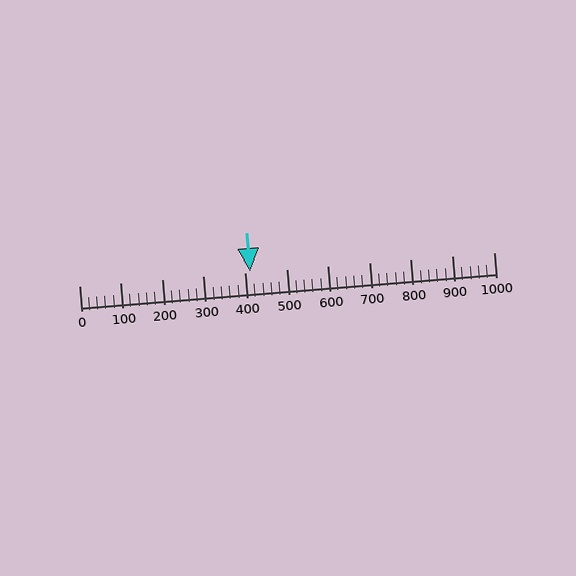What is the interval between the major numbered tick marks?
The major tick marks are spaced 100 units apart.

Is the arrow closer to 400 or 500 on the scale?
The arrow is closer to 400.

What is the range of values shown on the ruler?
The ruler shows values from 0 to 1000.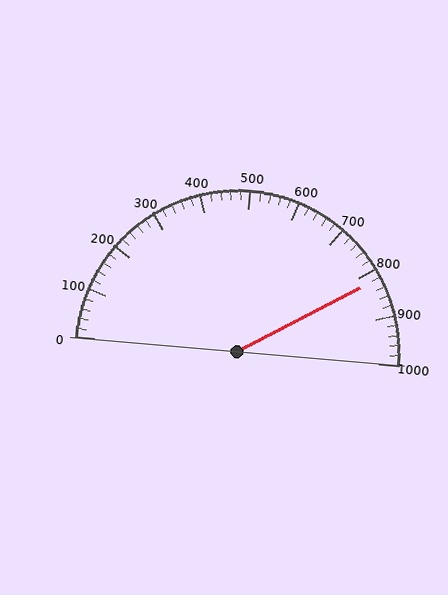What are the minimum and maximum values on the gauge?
The gauge ranges from 0 to 1000.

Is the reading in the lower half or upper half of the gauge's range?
The reading is in the upper half of the range (0 to 1000).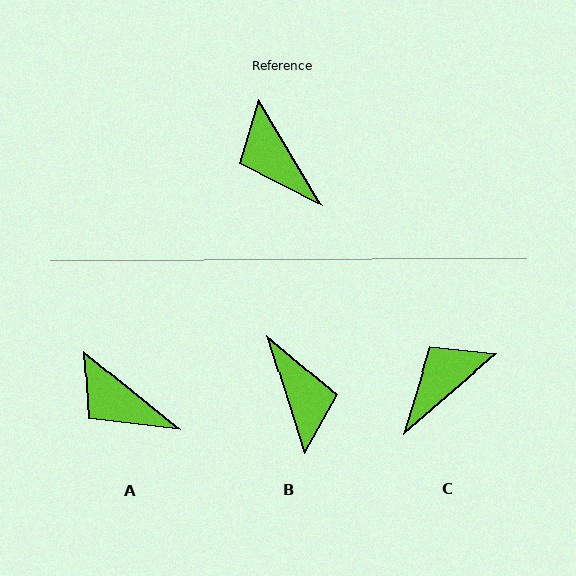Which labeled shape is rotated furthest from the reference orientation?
B, about 167 degrees away.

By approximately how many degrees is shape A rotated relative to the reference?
Approximately 21 degrees counter-clockwise.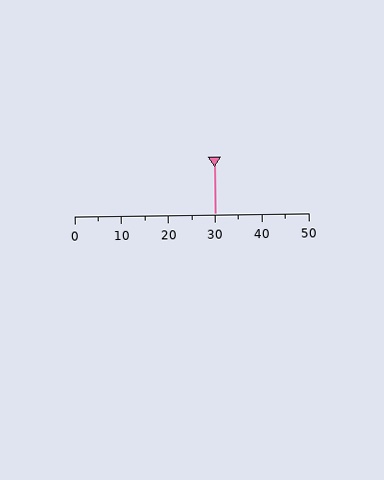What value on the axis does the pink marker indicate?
The marker indicates approximately 30.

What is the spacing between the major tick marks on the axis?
The major ticks are spaced 10 apart.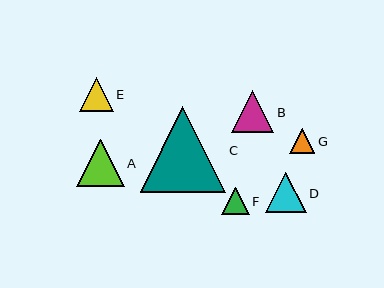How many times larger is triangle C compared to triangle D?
Triangle C is approximately 2.1 times the size of triangle D.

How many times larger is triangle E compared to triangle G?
Triangle E is approximately 1.4 times the size of triangle G.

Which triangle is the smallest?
Triangle G is the smallest with a size of approximately 25 pixels.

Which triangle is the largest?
Triangle C is the largest with a size of approximately 85 pixels.